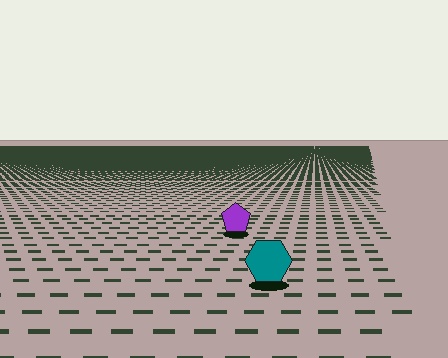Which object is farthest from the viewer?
The purple pentagon is farthest from the viewer. It appears smaller and the ground texture around it is denser.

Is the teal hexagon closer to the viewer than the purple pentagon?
Yes. The teal hexagon is closer — you can tell from the texture gradient: the ground texture is coarser near it.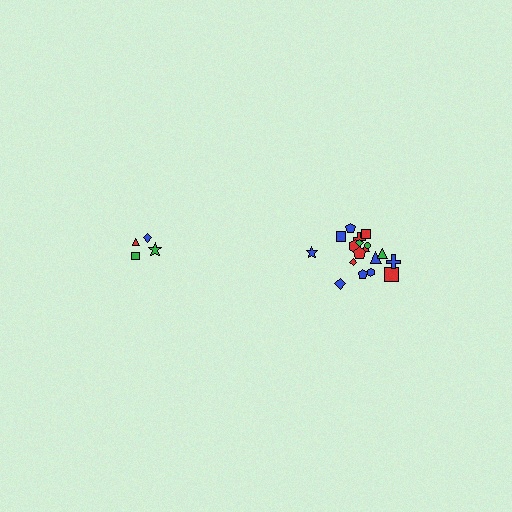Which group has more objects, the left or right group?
The right group.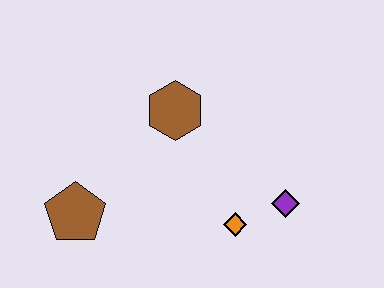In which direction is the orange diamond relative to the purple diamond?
The orange diamond is to the left of the purple diamond.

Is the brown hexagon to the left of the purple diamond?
Yes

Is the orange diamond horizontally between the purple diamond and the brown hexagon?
Yes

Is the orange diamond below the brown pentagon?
Yes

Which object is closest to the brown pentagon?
The brown hexagon is closest to the brown pentagon.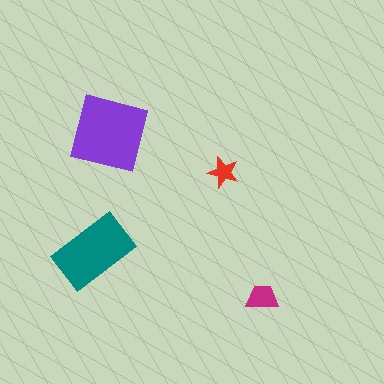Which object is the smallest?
The red star.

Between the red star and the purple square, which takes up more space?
The purple square.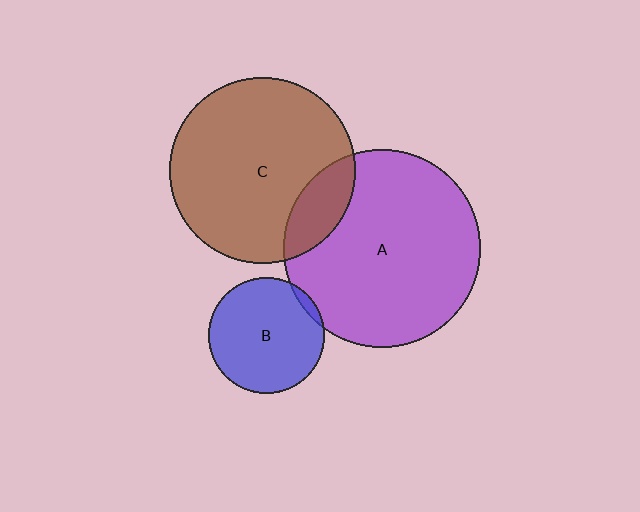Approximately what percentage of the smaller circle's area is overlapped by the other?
Approximately 5%.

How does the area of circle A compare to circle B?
Approximately 2.9 times.